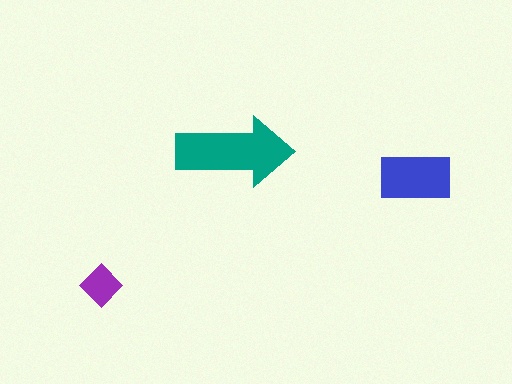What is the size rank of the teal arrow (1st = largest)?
1st.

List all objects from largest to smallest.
The teal arrow, the blue rectangle, the purple diamond.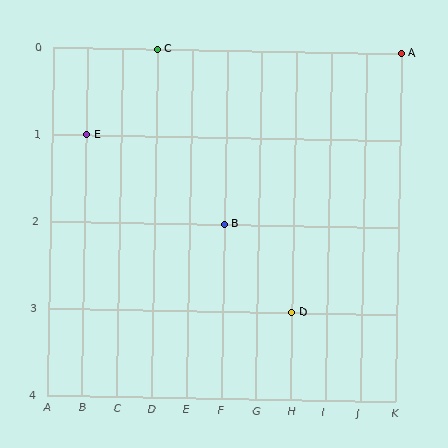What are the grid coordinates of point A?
Point A is at grid coordinates (K, 0).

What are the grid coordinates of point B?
Point B is at grid coordinates (F, 2).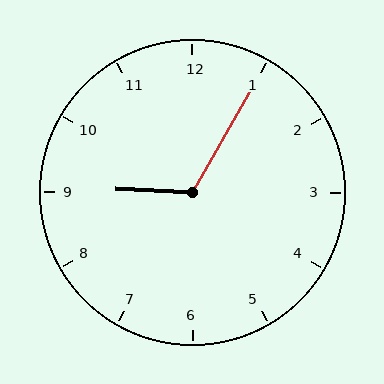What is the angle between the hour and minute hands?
Approximately 118 degrees.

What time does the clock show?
9:05.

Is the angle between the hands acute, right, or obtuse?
It is obtuse.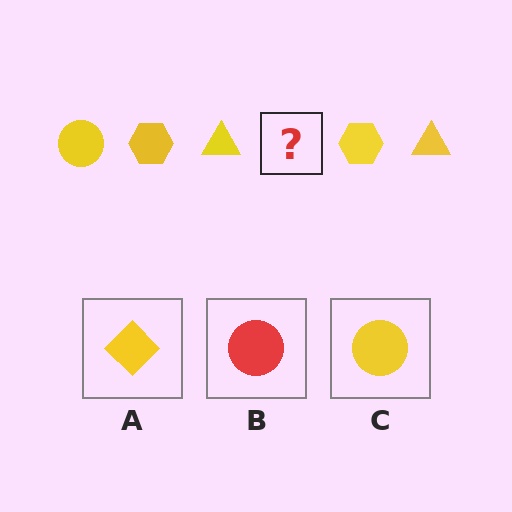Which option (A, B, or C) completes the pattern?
C.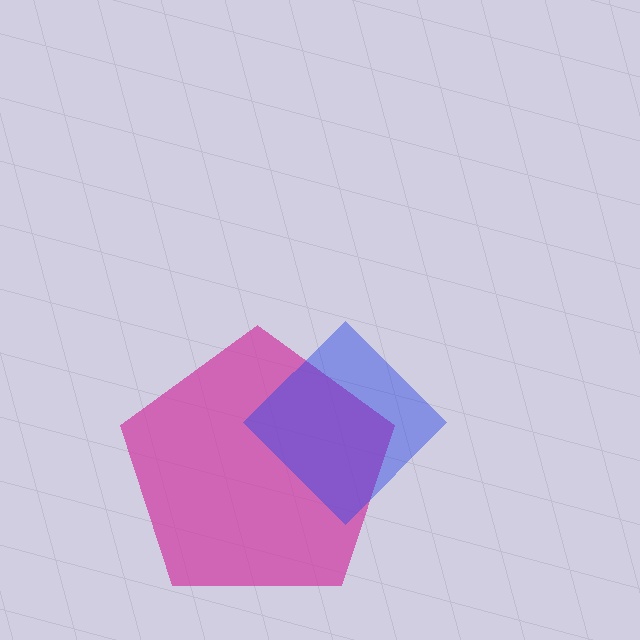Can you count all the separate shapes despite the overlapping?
Yes, there are 2 separate shapes.